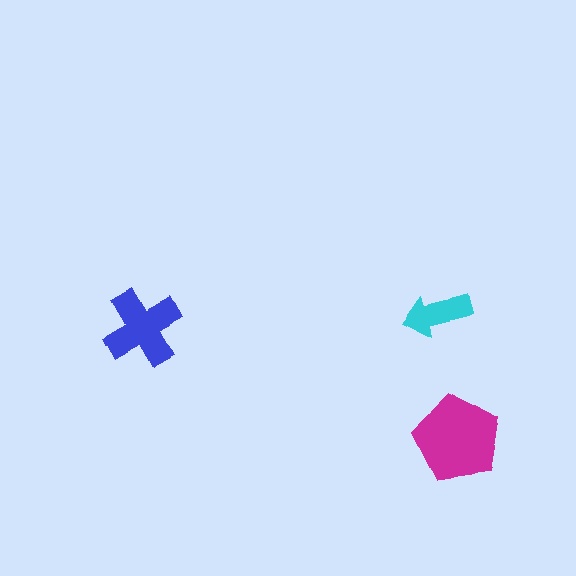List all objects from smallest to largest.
The cyan arrow, the blue cross, the magenta pentagon.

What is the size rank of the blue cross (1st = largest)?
2nd.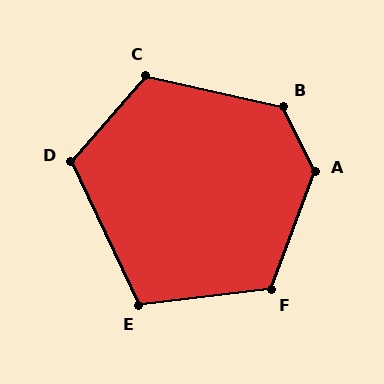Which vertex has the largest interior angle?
A, at approximately 133 degrees.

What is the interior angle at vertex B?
Approximately 129 degrees (obtuse).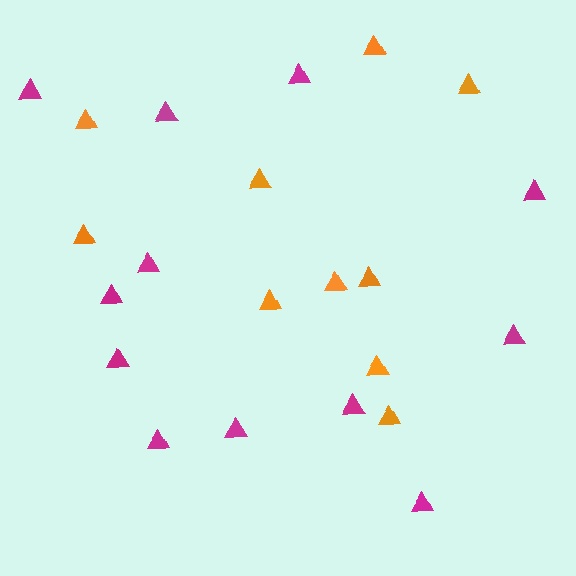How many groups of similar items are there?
There are 2 groups: one group of orange triangles (10) and one group of magenta triangles (12).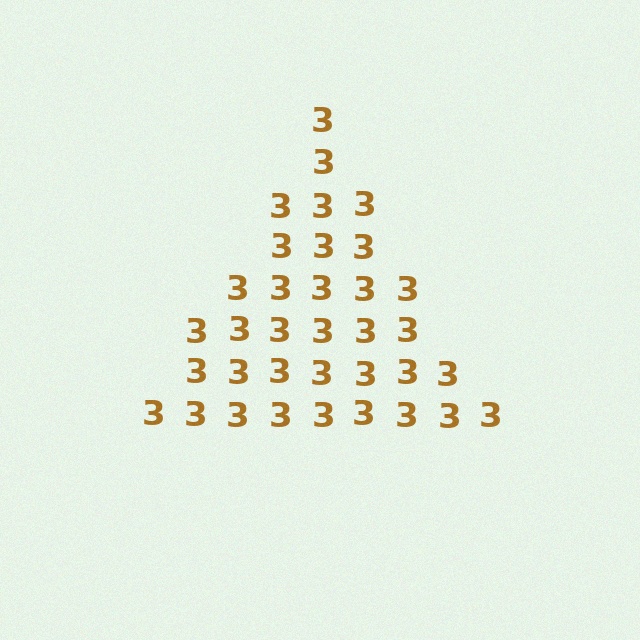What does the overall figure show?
The overall figure shows a triangle.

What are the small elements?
The small elements are digit 3's.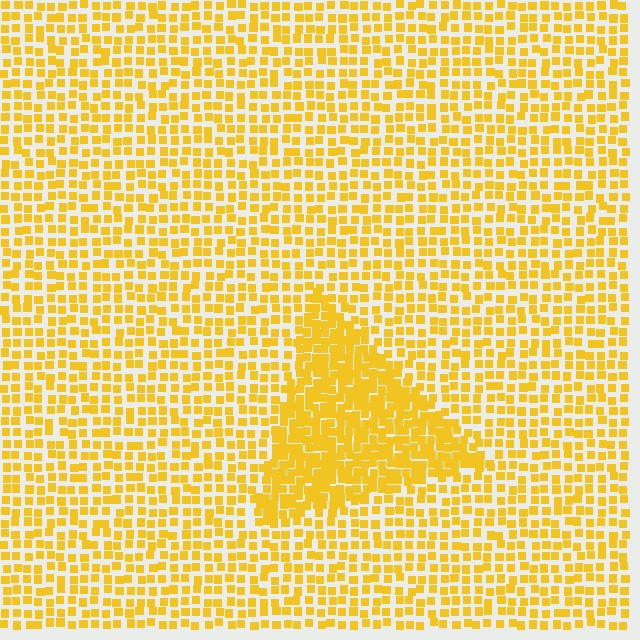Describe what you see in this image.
The image contains small yellow elements arranged at two different densities. A triangle-shaped region is visible where the elements are more densely packed than the surrounding area.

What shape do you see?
I see a triangle.